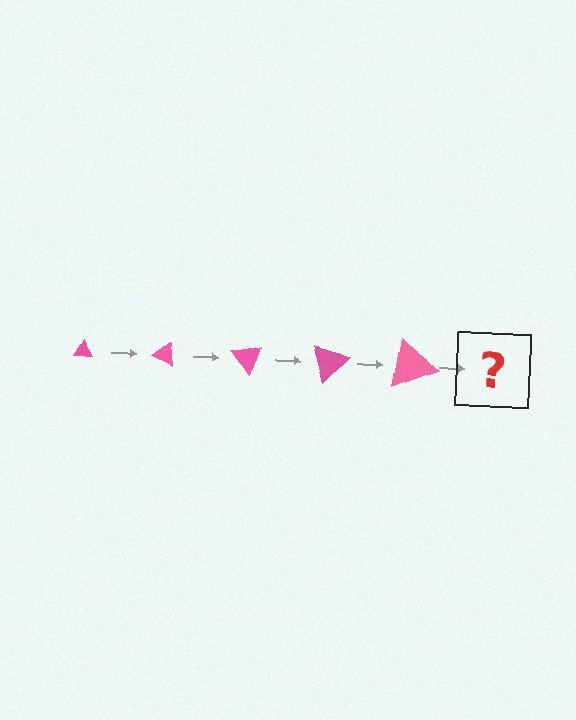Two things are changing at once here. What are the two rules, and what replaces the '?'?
The two rules are that the triangle grows larger each step and it rotates 25 degrees each step. The '?' should be a triangle, larger than the previous one and rotated 125 degrees from the start.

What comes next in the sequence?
The next element should be a triangle, larger than the previous one and rotated 125 degrees from the start.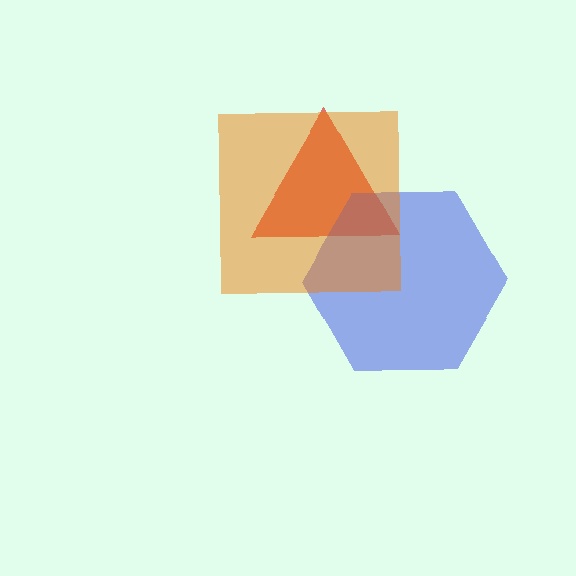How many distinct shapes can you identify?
There are 3 distinct shapes: a red triangle, a blue hexagon, an orange square.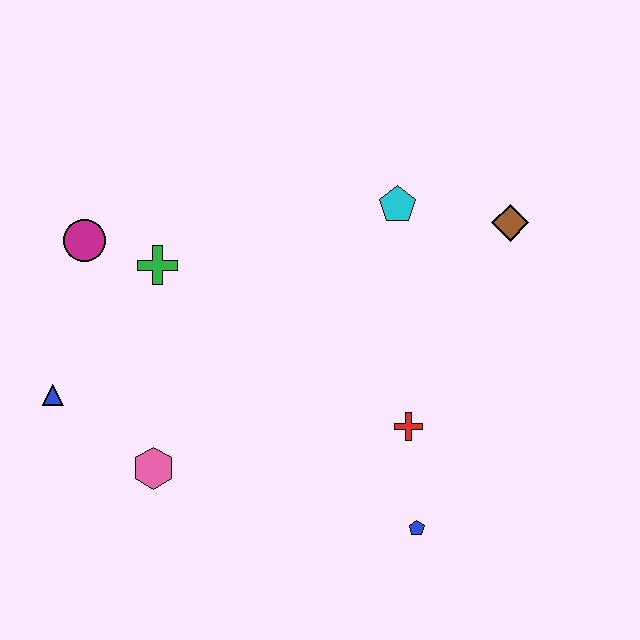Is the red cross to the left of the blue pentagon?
Yes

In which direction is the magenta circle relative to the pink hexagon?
The magenta circle is above the pink hexagon.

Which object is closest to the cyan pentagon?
The brown diamond is closest to the cyan pentagon.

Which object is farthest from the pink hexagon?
The brown diamond is farthest from the pink hexagon.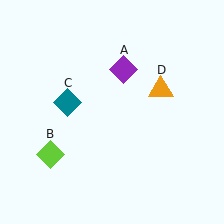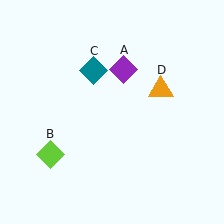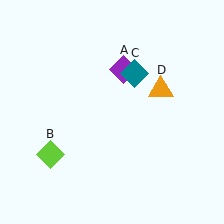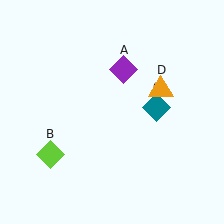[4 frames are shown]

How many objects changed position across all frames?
1 object changed position: teal diamond (object C).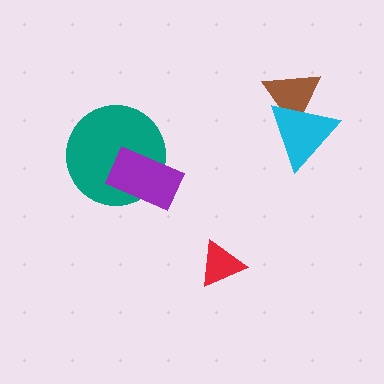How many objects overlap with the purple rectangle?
1 object overlaps with the purple rectangle.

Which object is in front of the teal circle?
The purple rectangle is in front of the teal circle.